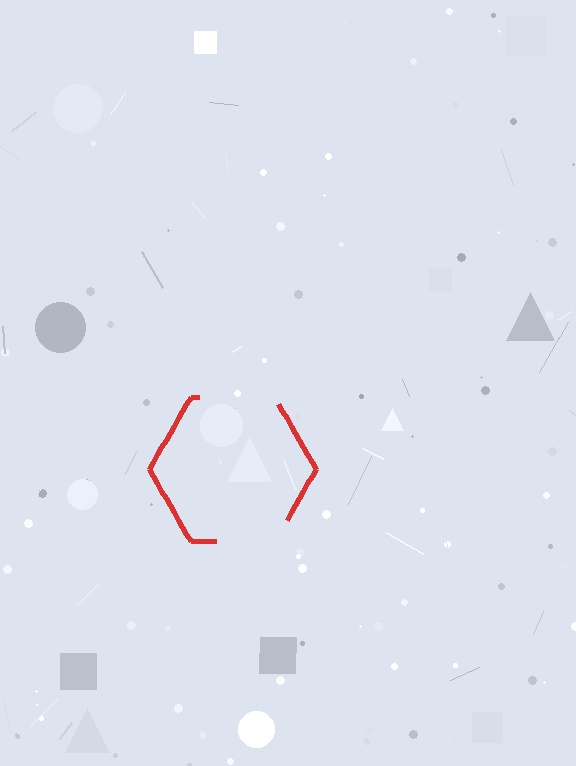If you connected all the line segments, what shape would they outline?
They would outline a hexagon.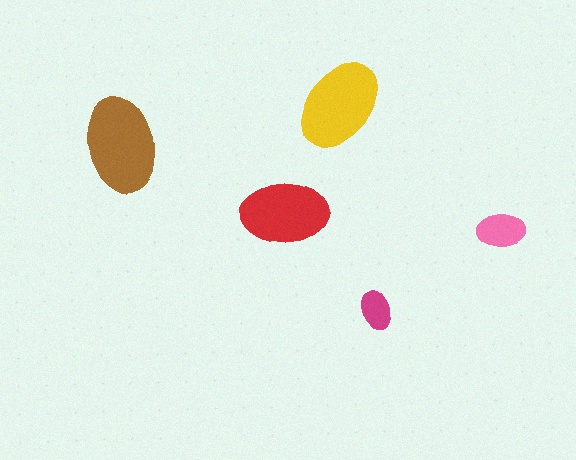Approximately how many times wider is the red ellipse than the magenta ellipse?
About 2 times wider.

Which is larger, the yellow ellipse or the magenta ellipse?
The yellow one.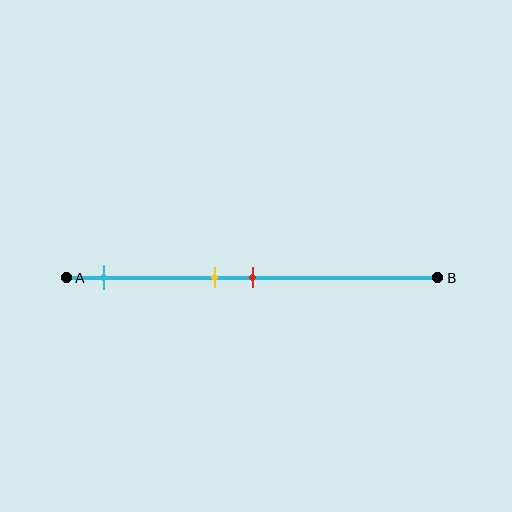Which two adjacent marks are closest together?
The yellow and red marks are the closest adjacent pair.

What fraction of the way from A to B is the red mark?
The red mark is approximately 50% (0.5) of the way from A to B.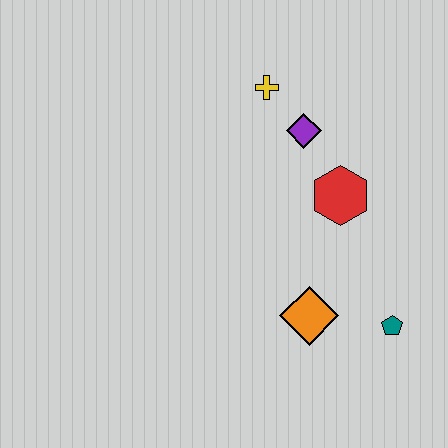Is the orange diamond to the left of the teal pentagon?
Yes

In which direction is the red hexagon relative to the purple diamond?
The red hexagon is below the purple diamond.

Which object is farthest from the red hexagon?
The teal pentagon is farthest from the red hexagon.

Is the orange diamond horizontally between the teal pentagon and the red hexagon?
No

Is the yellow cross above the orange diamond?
Yes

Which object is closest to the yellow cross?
The purple diamond is closest to the yellow cross.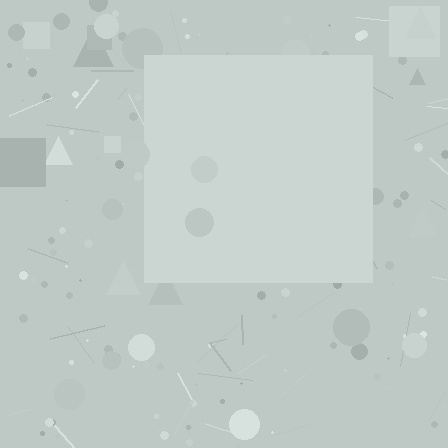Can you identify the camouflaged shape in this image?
The camouflaged shape is a square.